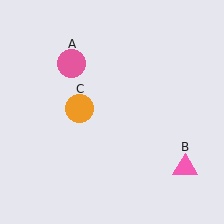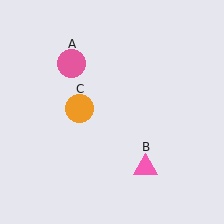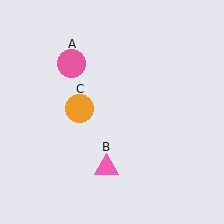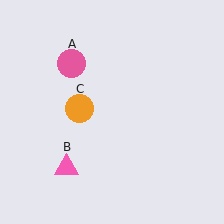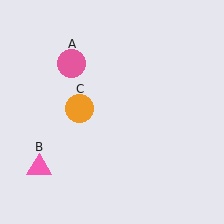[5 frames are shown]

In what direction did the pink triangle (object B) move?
The pink triangle (object B) moved left.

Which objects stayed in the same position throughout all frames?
Pink circle (object A) and orange circle (object C) remained stationary.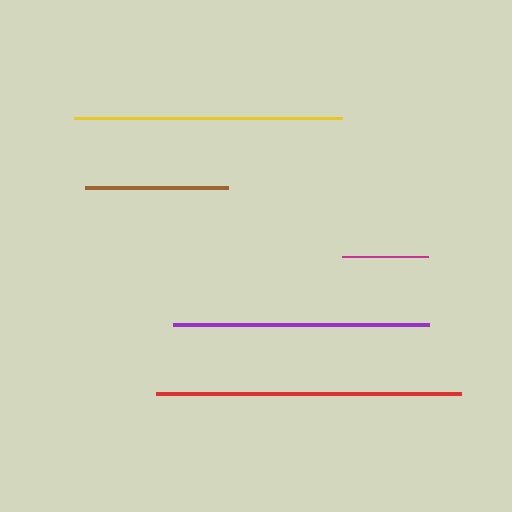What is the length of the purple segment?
The purple segment is approximately 255 pixels long.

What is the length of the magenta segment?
The magenta segment is approximately 86 pixels long.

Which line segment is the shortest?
The magenta line is the shortest at approximately 86 pixels.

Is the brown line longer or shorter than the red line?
The red line is longer than the brown line.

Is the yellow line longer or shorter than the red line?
The red line is longer than the yellow line.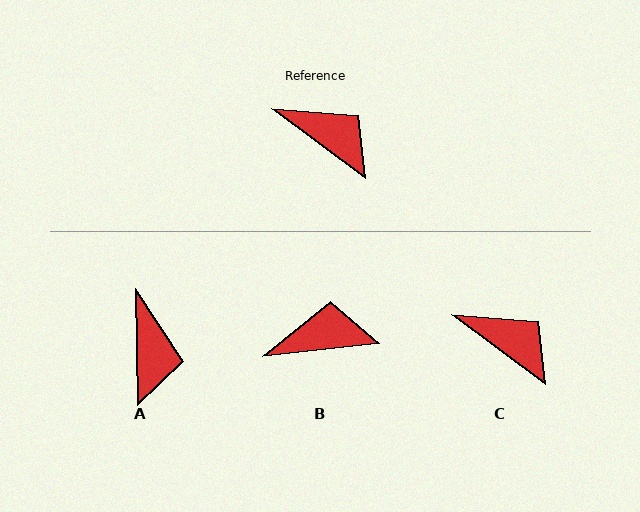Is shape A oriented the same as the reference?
No, it is off by about 53 degrees.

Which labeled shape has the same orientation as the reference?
C.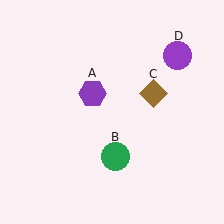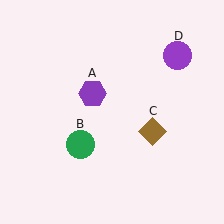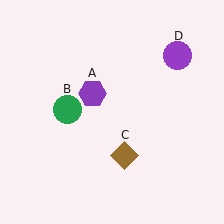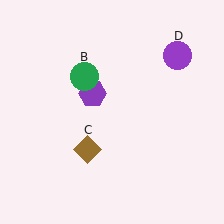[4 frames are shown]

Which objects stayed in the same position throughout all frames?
Purple hexagon (object A) and purple circle (object D) remained stationary.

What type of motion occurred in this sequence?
The green circle (object B), brown diamond (object C) rotated clockwise around the center of the scene.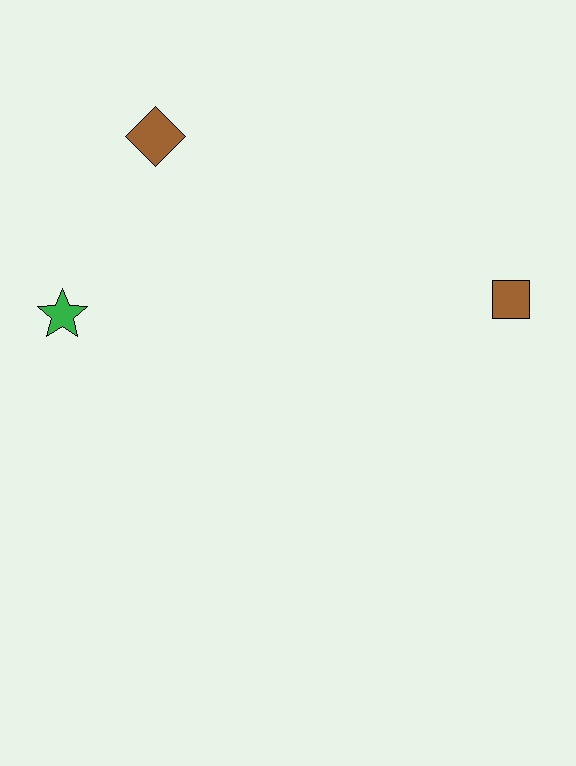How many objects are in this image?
There are 3 objects.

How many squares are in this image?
There is 1 square.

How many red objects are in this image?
There are no red objects.